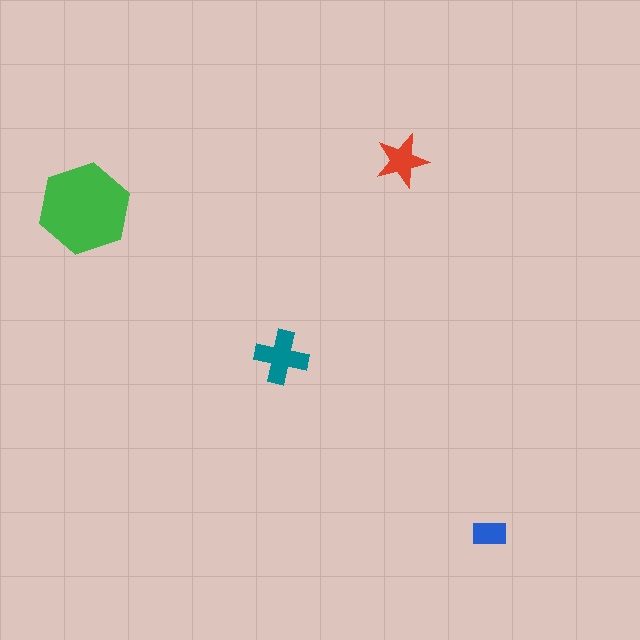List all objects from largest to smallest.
The green hexagon, the teal cross, the red star, the blue rectangle.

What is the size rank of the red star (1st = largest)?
3rd.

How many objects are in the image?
There are 4 objects in the image.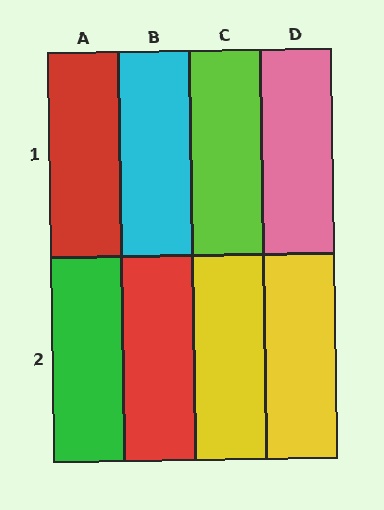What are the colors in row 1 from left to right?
Red, cyan, lime, pink.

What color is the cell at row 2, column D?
Yellow.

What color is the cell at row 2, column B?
Red.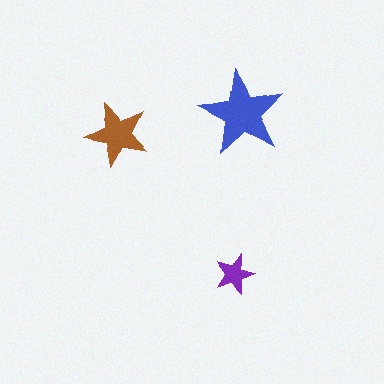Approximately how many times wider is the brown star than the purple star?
About 1.5 times wider.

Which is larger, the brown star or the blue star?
The blue one.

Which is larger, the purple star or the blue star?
The blue one.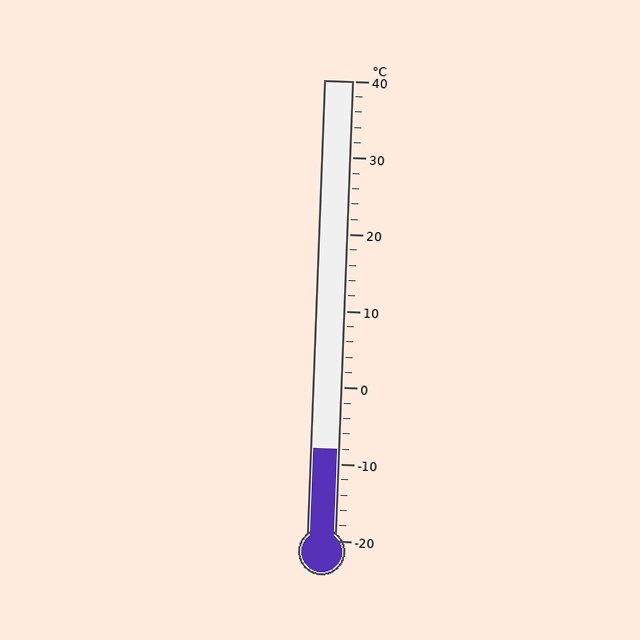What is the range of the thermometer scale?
The thermometer scale ranges from -20°C to 40°C.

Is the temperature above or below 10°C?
The temperature is below 10°C.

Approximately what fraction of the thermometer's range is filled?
The thermometer is filled to approximately 20% of its range.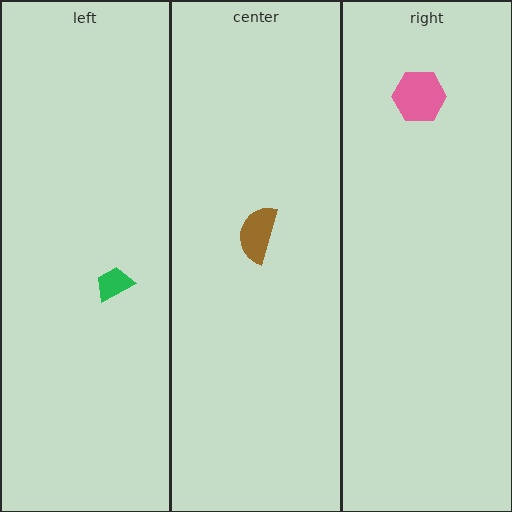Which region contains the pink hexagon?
The right region.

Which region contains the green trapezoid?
The left region.